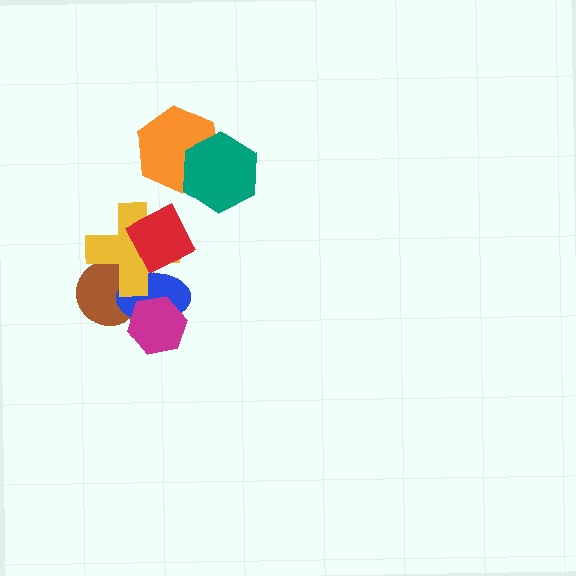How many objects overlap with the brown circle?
2 objects overlap with the brown circle.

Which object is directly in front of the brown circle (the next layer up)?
The blue ellipse is directly in front of the brown circle.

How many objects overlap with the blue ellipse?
3 objects overlap with the blue ellipse.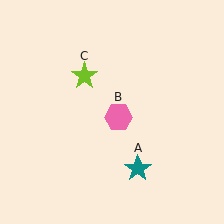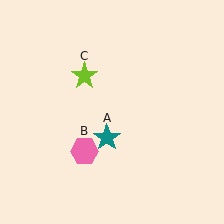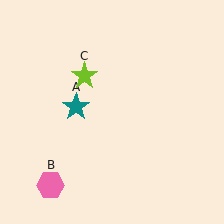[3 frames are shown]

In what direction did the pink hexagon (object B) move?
The pink hexagon (object B) moved down and to the left.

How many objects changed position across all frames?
2 objects changed position: teal star (object A), pink hexagon (object B).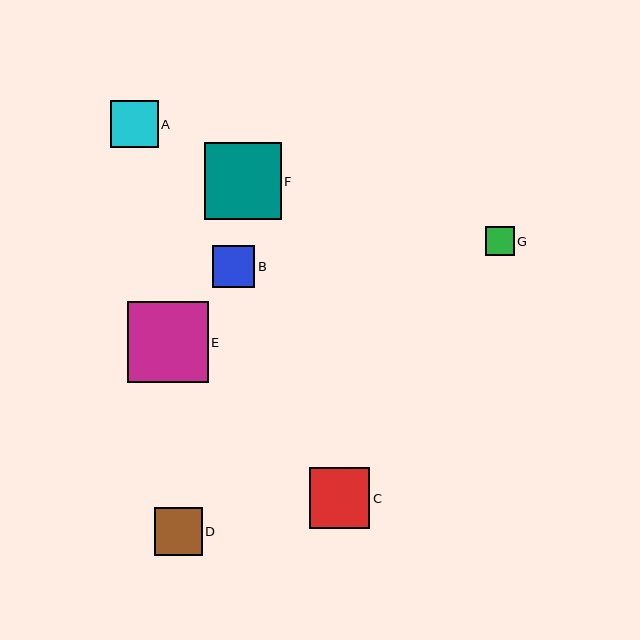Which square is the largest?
Square E is the largest with a size of approximately 81 pixels.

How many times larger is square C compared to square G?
Square C is approximately 2.1 times the size of square G.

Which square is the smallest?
Square G is the smallest with a size of approximately 29 pixels.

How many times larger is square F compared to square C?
Square F is approximately 1.3 times the size of square C.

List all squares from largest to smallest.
From largest to smallest: E, F, C, A, D, B, G.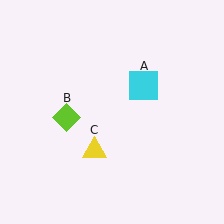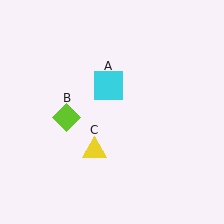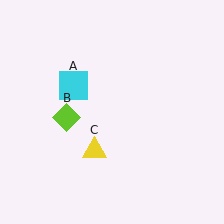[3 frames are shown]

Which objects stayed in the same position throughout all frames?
Lime diamond (object B) and yellow triangle (object C) remained stationary.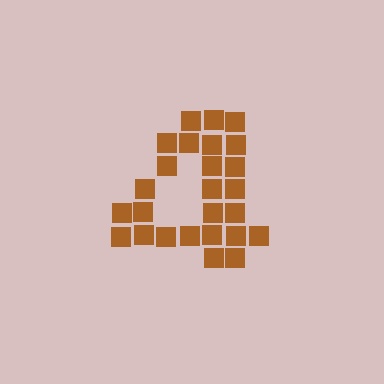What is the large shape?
The large shape is the digit 4.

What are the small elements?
The small elements are squares.